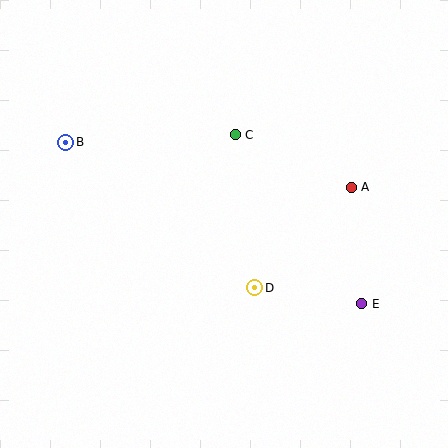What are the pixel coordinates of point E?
Point E is at (362, 304).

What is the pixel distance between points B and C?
The distance between B and C is 169 pixels.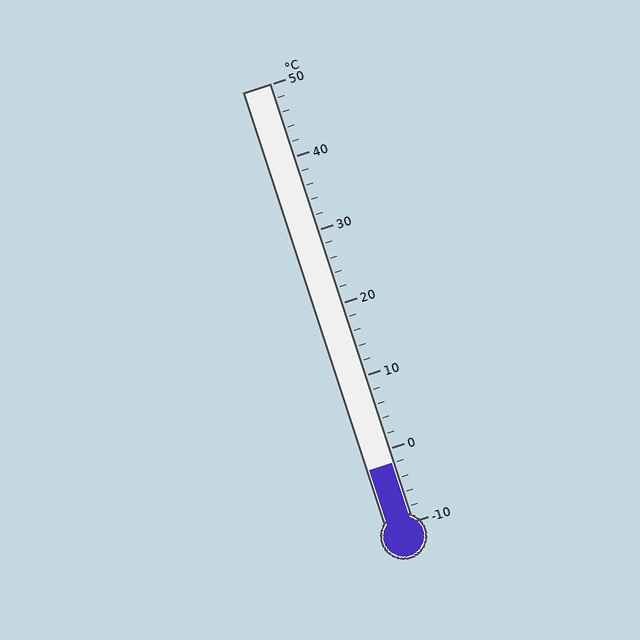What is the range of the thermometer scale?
The thermometer scale ranges from -10°C to 50°C.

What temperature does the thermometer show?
The thermometer shows approximately -2°C.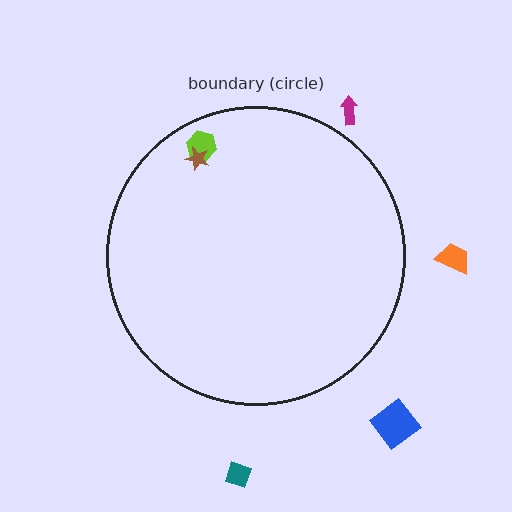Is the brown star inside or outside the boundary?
Inside.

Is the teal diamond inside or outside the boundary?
Outside.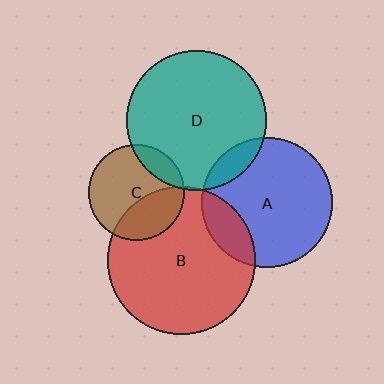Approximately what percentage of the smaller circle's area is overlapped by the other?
Approximately 15%.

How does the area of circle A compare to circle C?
Approximately 1.8 times.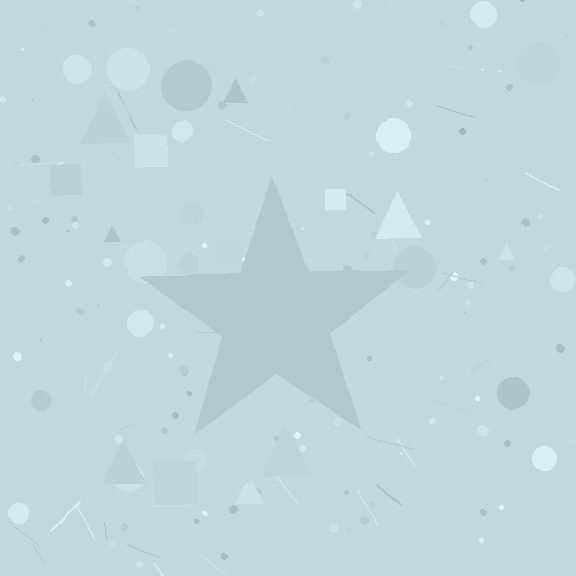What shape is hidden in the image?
A star is hidden in the image.